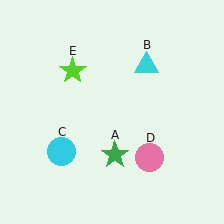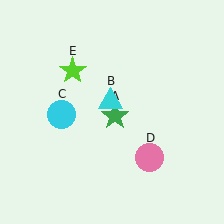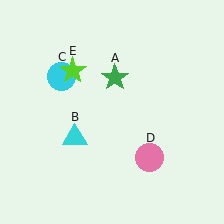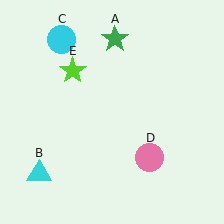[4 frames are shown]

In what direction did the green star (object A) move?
The green star (object A) moved up.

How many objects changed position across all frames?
3 objects changed position: green star (object A), cyan triangle (object B), cyan circle (object C).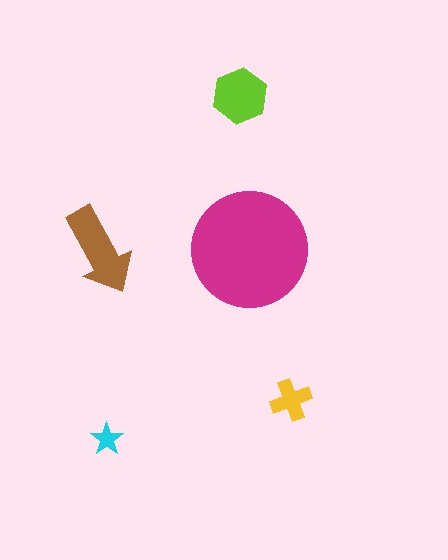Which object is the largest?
The magenta circle.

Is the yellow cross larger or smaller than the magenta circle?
Smaller.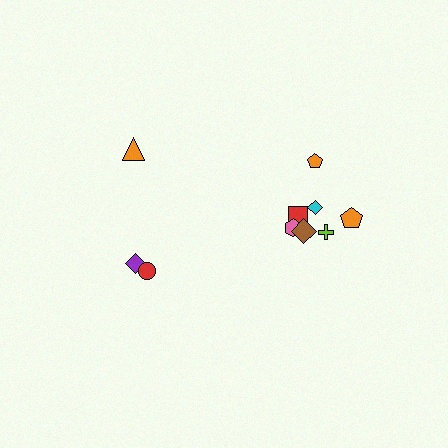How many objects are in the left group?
There are 3 objects.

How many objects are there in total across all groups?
There are 10 objects.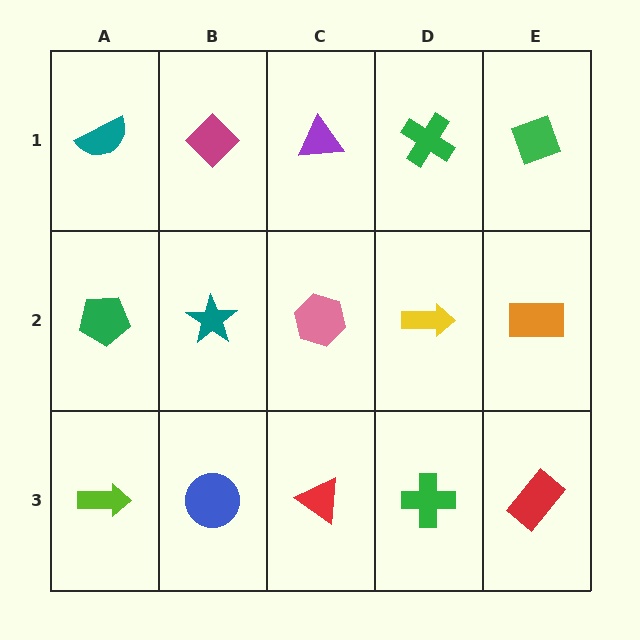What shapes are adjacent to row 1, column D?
A yellow arrow (row 2, column D), a purple triangle (row 1, column C), a green diamond (row 1, column E).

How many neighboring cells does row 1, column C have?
3.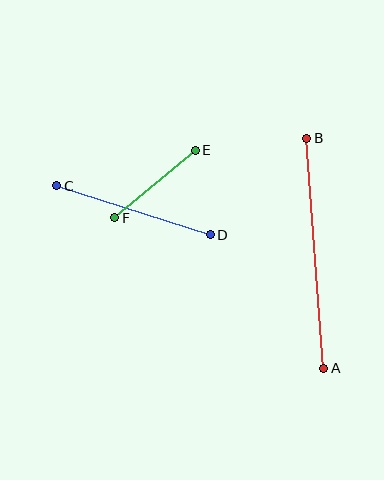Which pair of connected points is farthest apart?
Points A and B are farthest apart.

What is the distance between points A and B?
The distance is approximately 231 pixels.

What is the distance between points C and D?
The distance is approximately 161 pixels.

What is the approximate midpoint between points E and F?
The midpoint is at approximately (155, 184) pixels.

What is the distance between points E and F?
The distance is approximately 105 pixels.